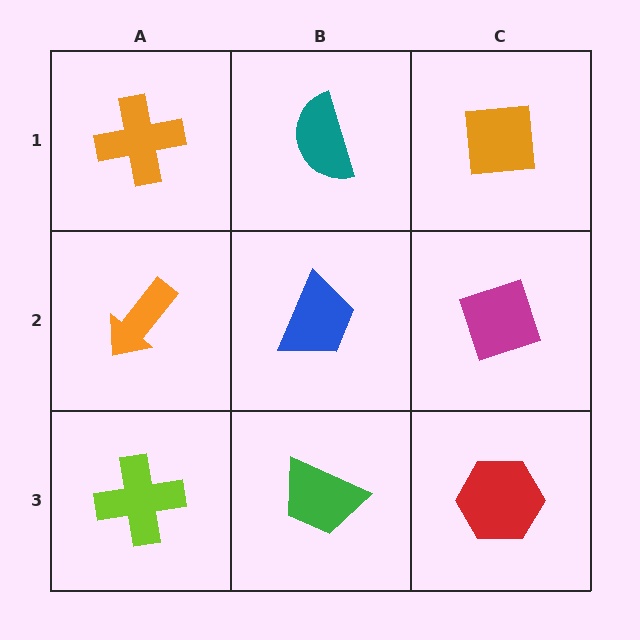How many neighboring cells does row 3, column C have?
2.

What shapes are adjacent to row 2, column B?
A teal semicircle (row 1, column B), a green trapezoid (row 3, column B), an orange arrow (row 2, column A), a magenta diamond (row 2, column C).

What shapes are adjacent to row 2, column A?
An orange cross (row 1, column A), a lime cross (row 3, column A), a blue trapezoid (row 2, column B).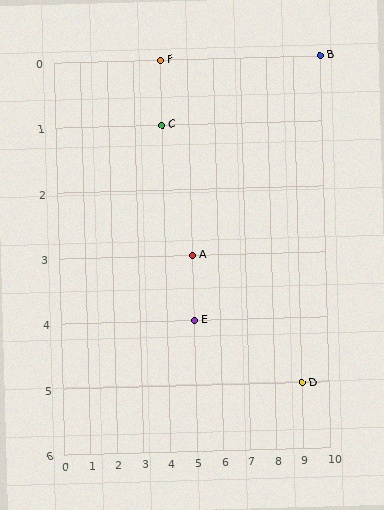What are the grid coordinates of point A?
Point A is at grid coordinates (5, 3).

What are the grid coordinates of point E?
Point E is at grid coordinates (5, 4).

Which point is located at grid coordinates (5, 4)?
Point E is at (5, 4).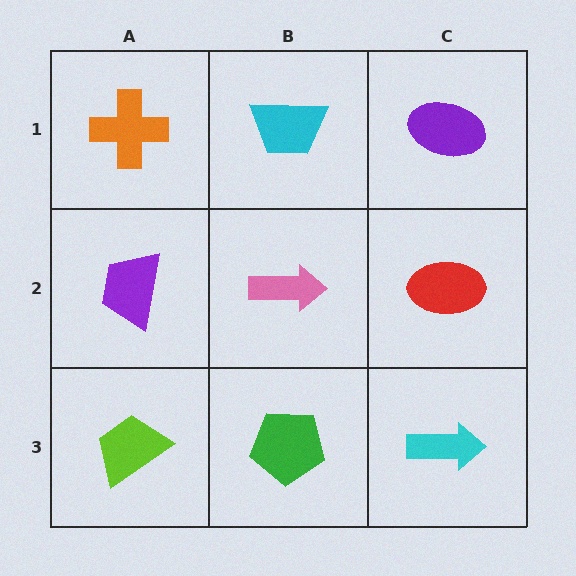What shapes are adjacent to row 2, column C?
A purple ellipse (row 1, column C), a cyan arrow (row 3, column C), a pink arrow (row 2, column B).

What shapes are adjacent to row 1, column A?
A purple trapezoid (row 2, column A), a cyan trapezoid (row 1, column B).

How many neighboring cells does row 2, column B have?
4.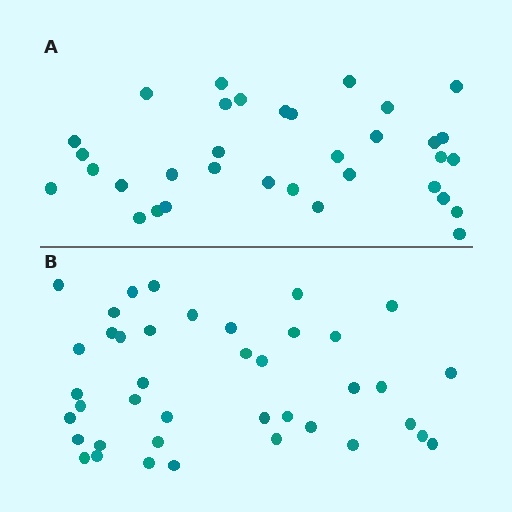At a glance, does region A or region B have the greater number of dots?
Region B (the bottom region) has more dots.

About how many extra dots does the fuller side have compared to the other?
Region B has about 6 more dots than region A.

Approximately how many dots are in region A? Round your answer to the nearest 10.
About 30 dots. (The exact count is 34, which rounds to 30.)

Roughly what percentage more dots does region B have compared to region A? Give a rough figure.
About 20% more.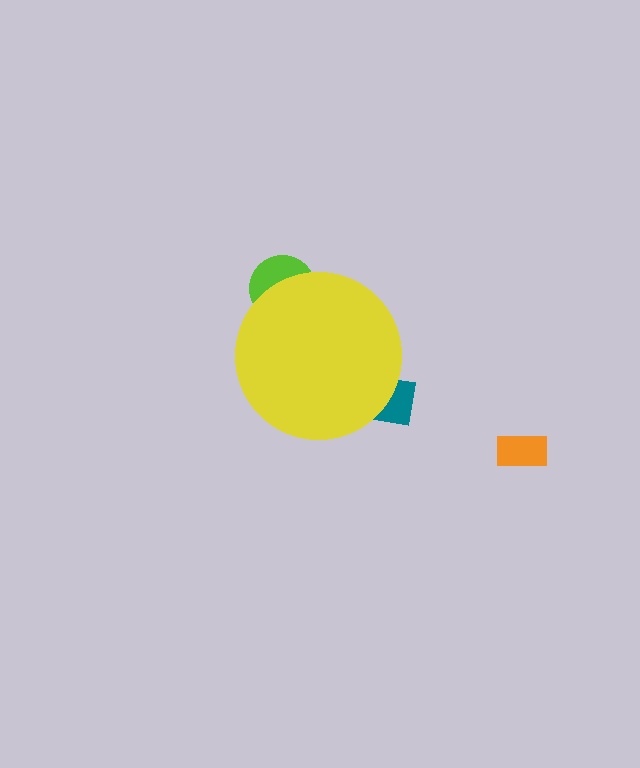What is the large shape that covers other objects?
A yellow circle.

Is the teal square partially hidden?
Yes, the teal square is partially hidden behind the yellow circle.